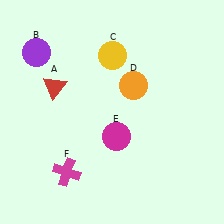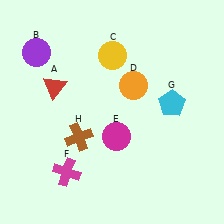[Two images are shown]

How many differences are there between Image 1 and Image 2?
There are 2 differences between the two images.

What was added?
A cyan pentagon (G), a brown cross (H) were added in Image 2.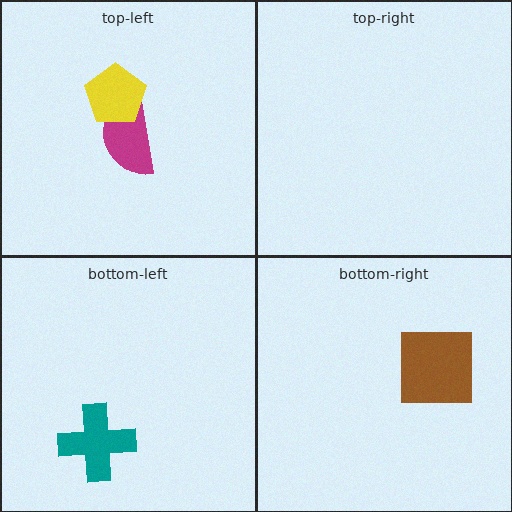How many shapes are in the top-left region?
2.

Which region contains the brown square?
The bottom-right region.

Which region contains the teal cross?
The bottom-left region.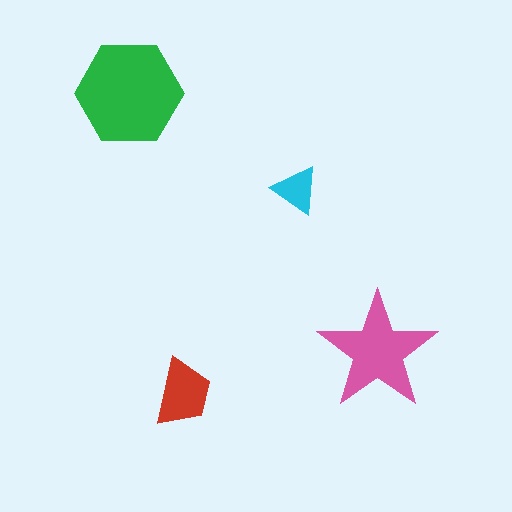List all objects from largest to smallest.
The green hexagon, the pink star, the red trapezoid, the cyan triangle.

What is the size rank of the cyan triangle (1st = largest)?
4th.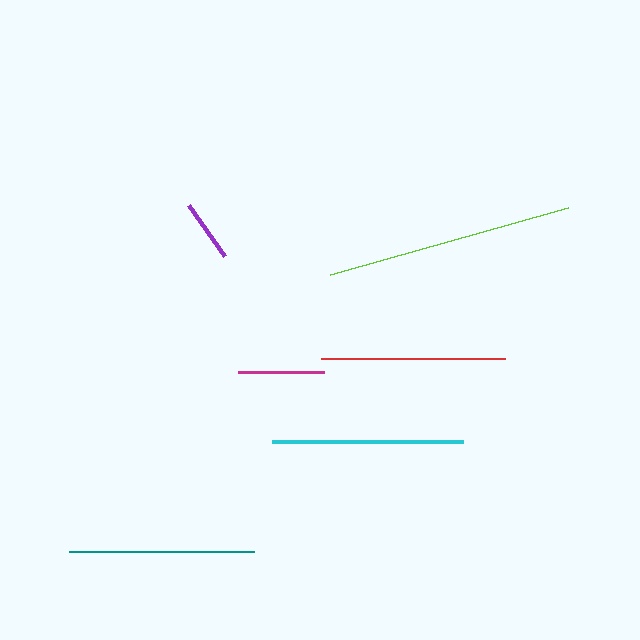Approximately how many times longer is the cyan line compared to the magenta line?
The cyan line is approximately 2.2 times the length of the magenta line.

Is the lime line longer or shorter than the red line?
The lime line is longer than the red line.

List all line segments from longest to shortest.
From longest to shortest: lime, cyan, teal, red, magenta, purple.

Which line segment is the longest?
The lime line is the longest at approximately 247 pixels.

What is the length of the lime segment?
The lime segment is approximately 247 pixels long.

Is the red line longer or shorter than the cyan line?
The cyan line is longer than the red line.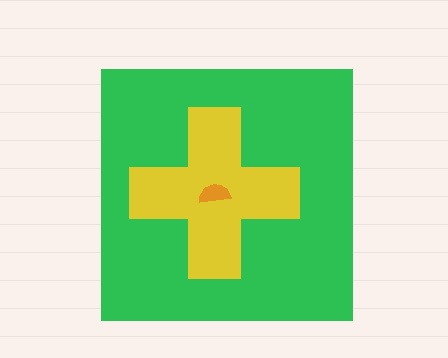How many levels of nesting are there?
3.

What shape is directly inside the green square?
The yellow cross.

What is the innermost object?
The orange semicircle.